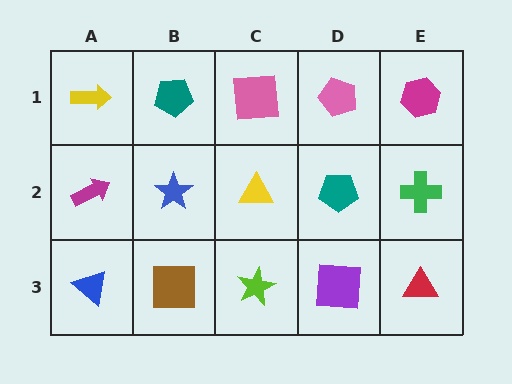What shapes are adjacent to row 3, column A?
A magenta arrow (row 2, column A), a brown square (row 3, column B).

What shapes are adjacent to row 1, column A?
A magenta arrow (row 2, column A), a teal pentagon (row 1, column B).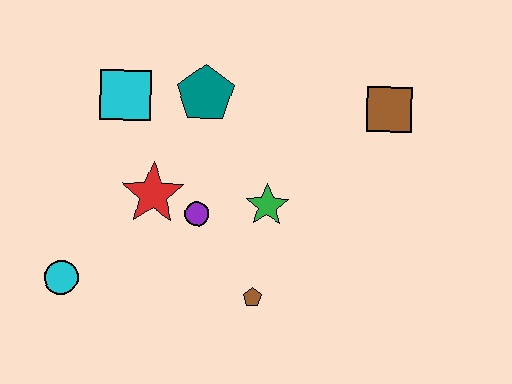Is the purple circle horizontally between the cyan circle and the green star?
Yes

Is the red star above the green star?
Yes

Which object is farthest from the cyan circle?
The brown square is farthest from the cyan circle.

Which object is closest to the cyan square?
The teal pentagon is closest to the cyan square.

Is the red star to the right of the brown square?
No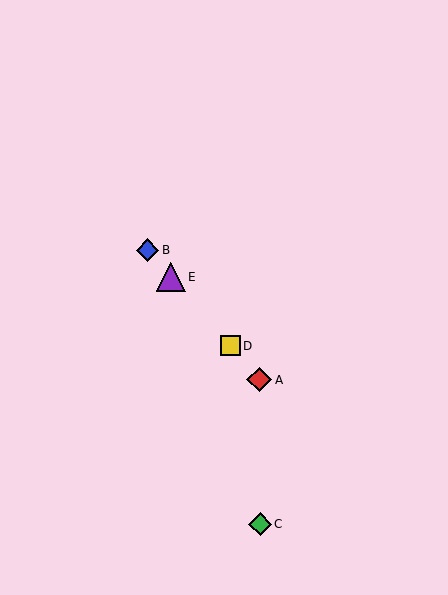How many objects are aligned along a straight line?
4 objects (A, B, D, E) are aligned along a straight line.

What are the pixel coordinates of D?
Object D is at (230, 346).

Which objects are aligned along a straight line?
Objects A, B, D, E are aligned along a straight line.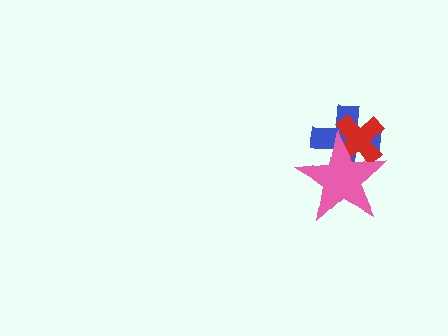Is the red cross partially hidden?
Yes, it is partially covered by another shape.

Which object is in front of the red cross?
The pink star is in front of the red cross.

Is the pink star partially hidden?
No, no other shape covers it.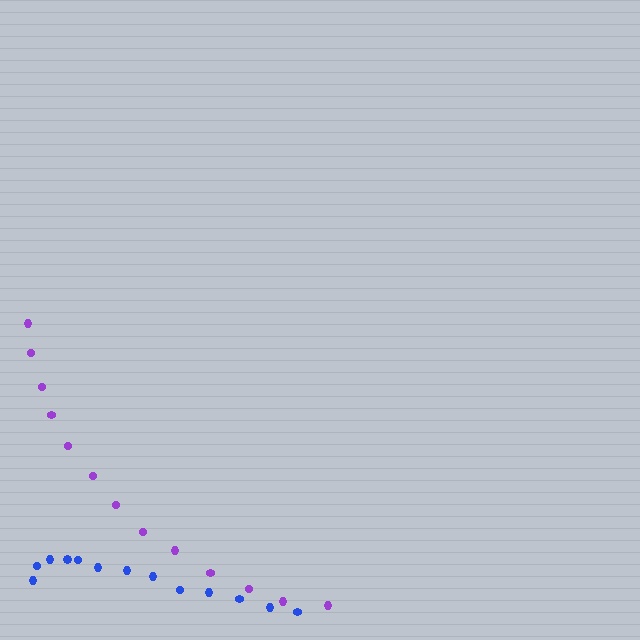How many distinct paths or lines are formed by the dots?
There are 2 distinct paths.